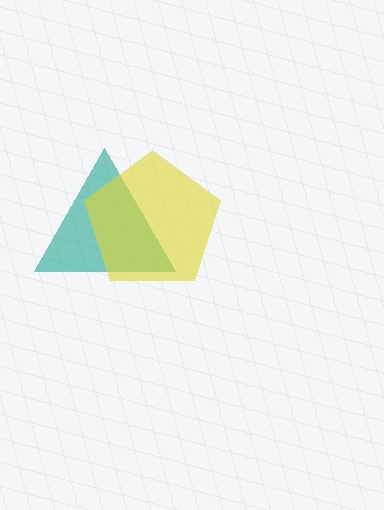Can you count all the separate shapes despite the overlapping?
Yes, there are 2 separate shapes.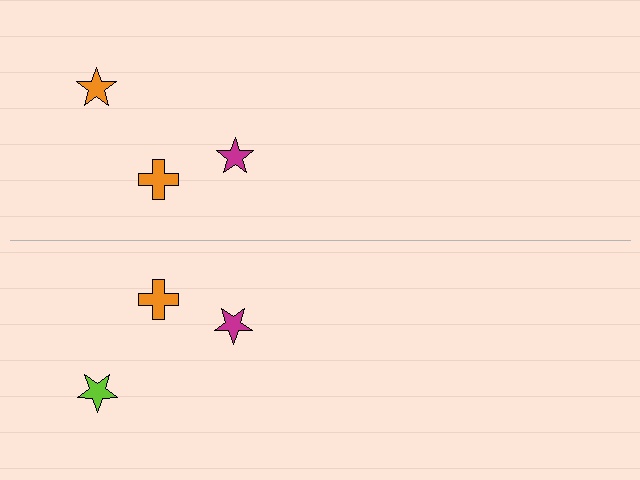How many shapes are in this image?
There are 6 shapes in this image.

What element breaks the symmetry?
The lime star on the bottom side breaks the symmetry — its mirror counterpart is orange.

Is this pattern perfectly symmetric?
No, the pattern is not perfectly symmetric. The lime star on the bottom side breaks the symmetry — its mirror counterpart is orange.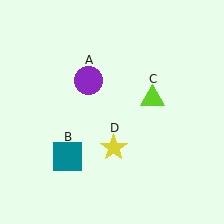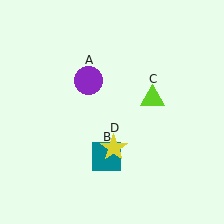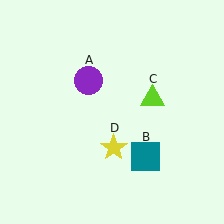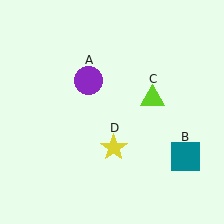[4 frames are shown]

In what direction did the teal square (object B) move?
The teal square (object B) moved right.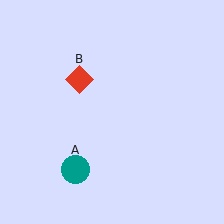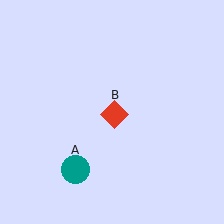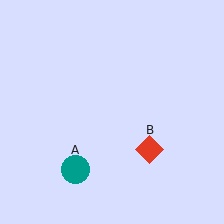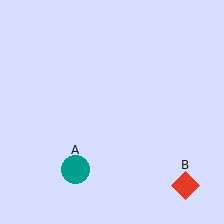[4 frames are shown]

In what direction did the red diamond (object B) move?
The red diamond (object B) moved down and to the right.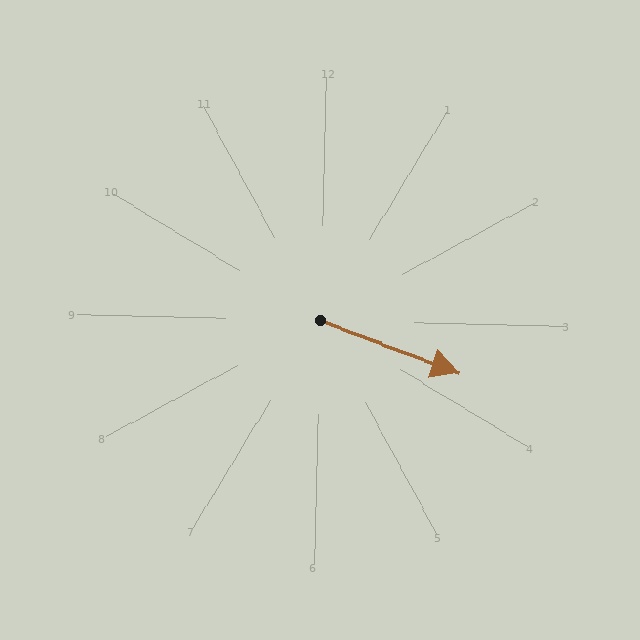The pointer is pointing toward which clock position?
Roughly 4 o'clock.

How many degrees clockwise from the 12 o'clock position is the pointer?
Approximately 109 degrees.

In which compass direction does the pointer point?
East.